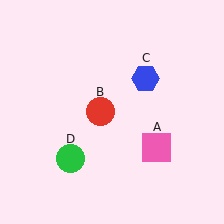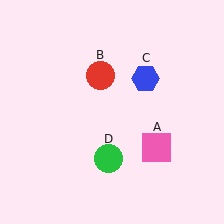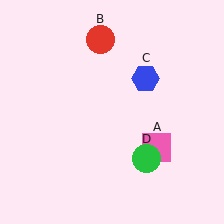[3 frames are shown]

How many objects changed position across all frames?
2 objects changed position: red circle (object B), green circle (object D).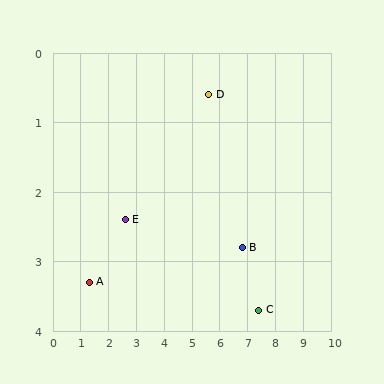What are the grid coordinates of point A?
Point A is at approximately (1.3, 3.3).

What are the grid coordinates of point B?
Point B is at approximately (6.8, 2.8).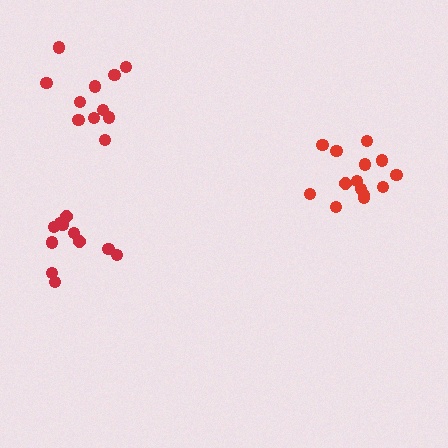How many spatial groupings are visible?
There are 3 spatial groupings.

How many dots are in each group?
Group 1: 12 dots, Group 2: 14 dots, Group 3: 11 dots (37 total).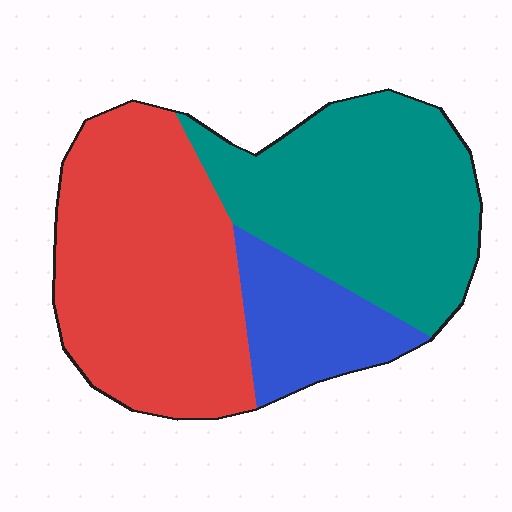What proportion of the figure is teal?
Teal takes up about two fifths (2/5) of the figure.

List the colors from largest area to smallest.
From largest to smallest: red, teal, blue.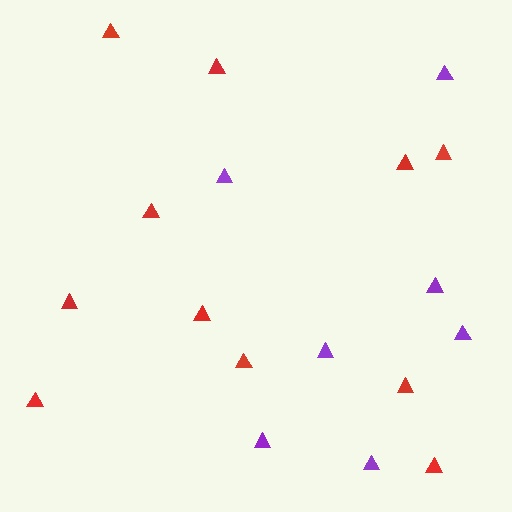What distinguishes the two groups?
There are 2 groups: one group of red triangles (11) and one group of purple triangles (7).